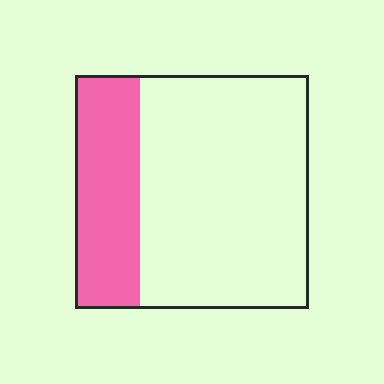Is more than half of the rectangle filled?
No.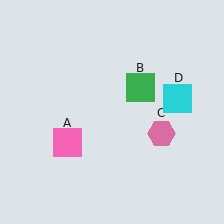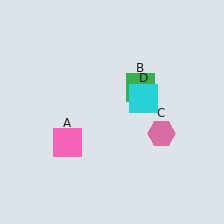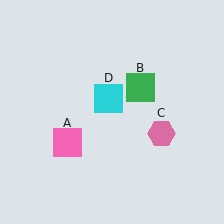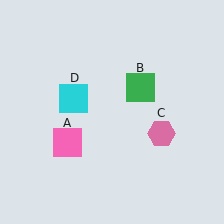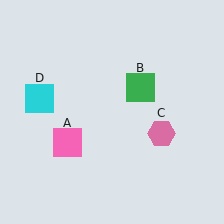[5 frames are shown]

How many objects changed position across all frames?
1 object changed position: cyan square (object D).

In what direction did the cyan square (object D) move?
The cyan square (object D) moved left.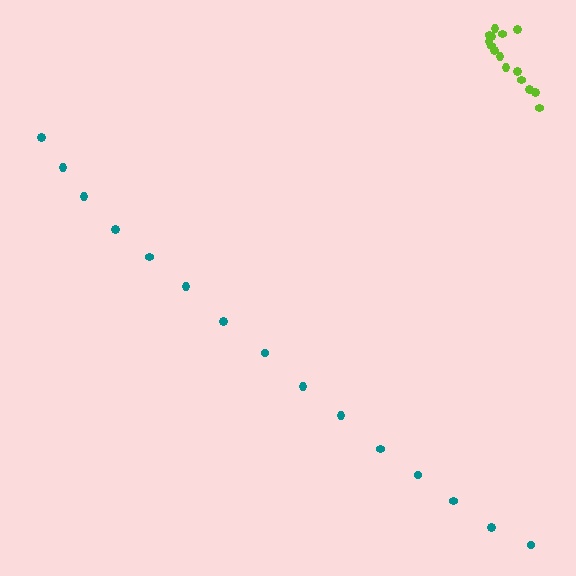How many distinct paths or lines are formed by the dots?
There are 2 distinct paths.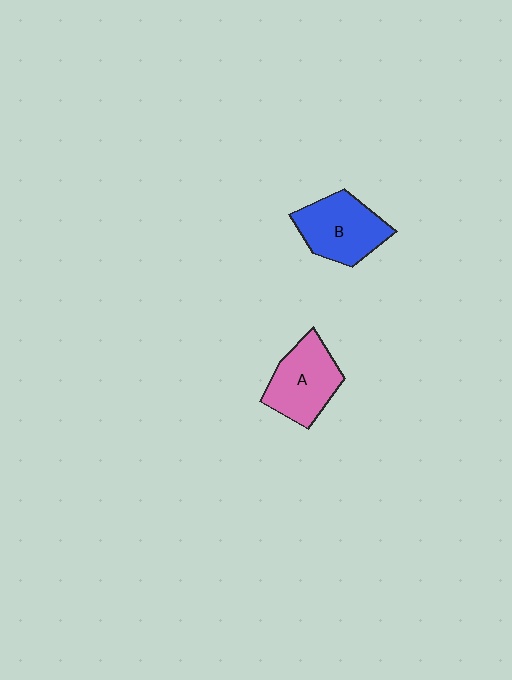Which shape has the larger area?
Shape B (blue).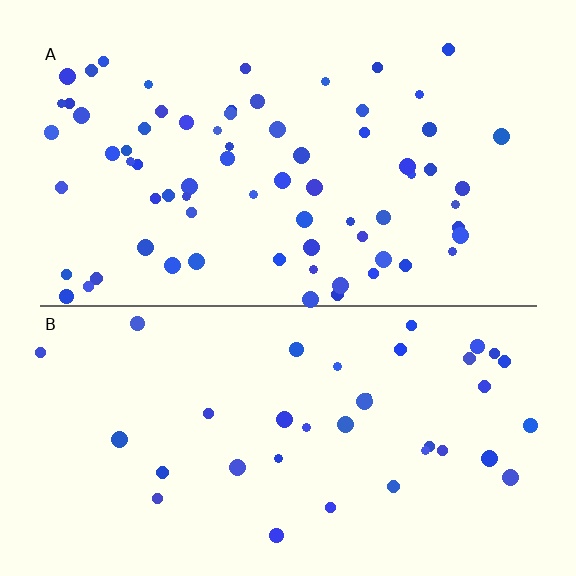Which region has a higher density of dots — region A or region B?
A (the top).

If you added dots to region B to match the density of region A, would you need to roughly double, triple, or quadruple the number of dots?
Approximately double.